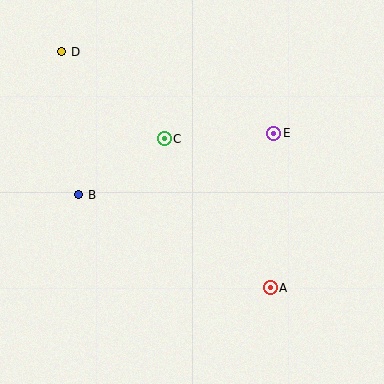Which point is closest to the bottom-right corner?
Point A is closest to the bottom-right corner.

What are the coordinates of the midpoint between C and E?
The midpoint between C and E is at (219, 136).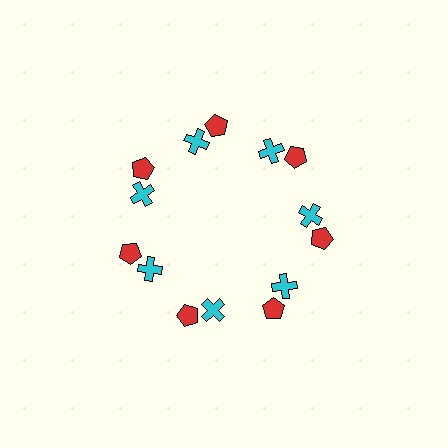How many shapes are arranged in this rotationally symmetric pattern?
There are 14 shapes, arranged in 7 groups of 2.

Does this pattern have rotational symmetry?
Yes, this pattern has 7-fold rotational symmetry. It looks the same after rotating 51 degrees around the center.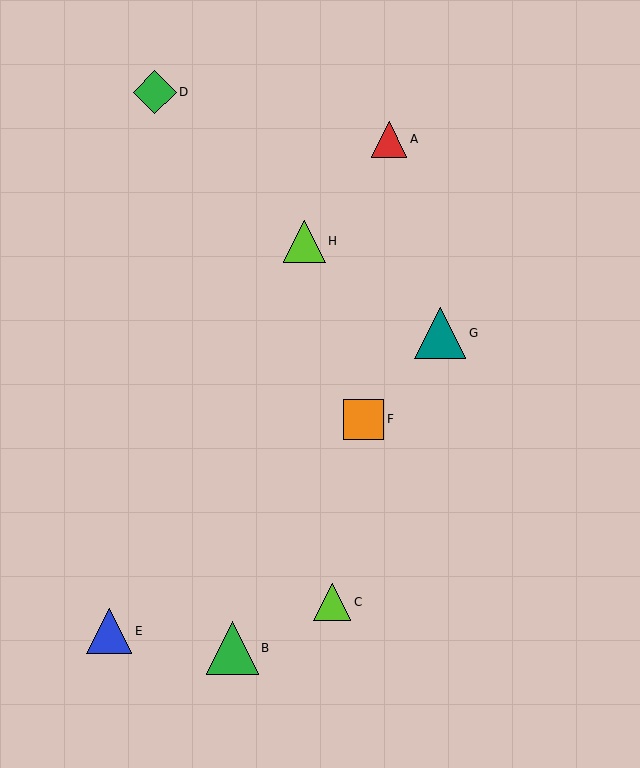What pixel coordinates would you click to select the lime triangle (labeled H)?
Click at (305, 241) to select the lime triangle H.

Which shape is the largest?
The green triangle (labeled B) is the largest.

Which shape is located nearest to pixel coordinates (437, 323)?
The teal triangle (labeled G) at (440, 333) is nearest to that location.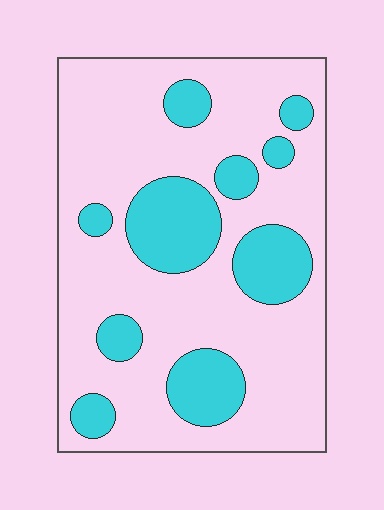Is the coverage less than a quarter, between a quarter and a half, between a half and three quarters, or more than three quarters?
Between a quarter and a half.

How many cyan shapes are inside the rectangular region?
10.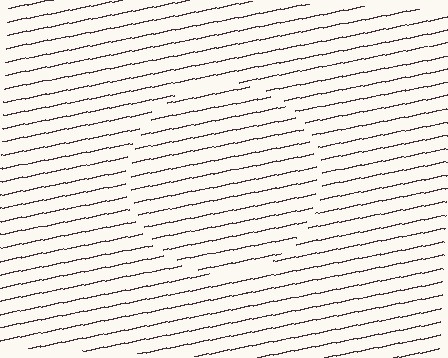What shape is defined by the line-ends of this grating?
An illusory circle. The interior of the shape contains the same grating, shifted by half a period — the contour is defined by the phase discontinuity where line-ends from the inner and outer gratings abut.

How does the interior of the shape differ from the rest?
The interior of the shape contains the same grating, shifted by half a period — the contour is defined by the phase discontinuity where line-ends from the inner and outer gratings abut.